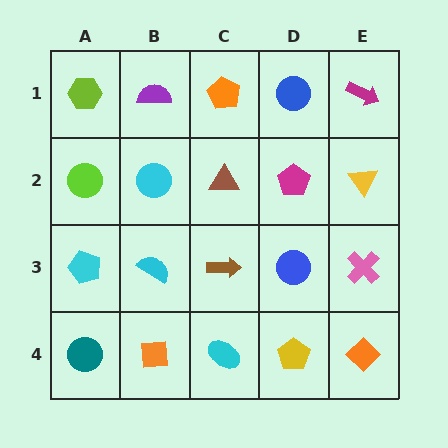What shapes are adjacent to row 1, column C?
A brown triangle (row 2, column C), a purple semicircle (row 1, column B), a blue circle (row 1, column D).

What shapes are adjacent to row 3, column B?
A cyan circle (row 2, column B), an orange square (row 4, column B), a cyan pentagon (row 3, column A), a brown arrow (row 3, column C).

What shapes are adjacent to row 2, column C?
An orange pentagon (row 1, column C), a brown arrow (row 3, column C), a cyan circle (row 2, column B), a magenta pentagon (row 2, column D).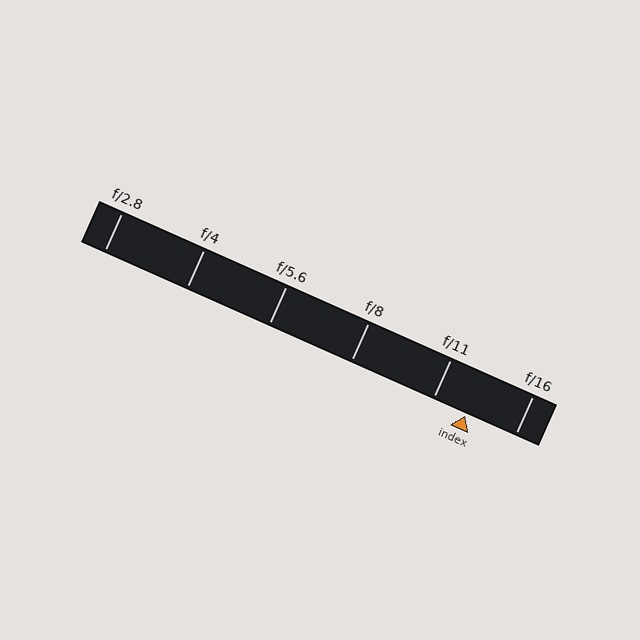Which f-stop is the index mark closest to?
The index mark is closest to f/11.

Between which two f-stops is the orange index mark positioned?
The index mark is between f/11 and f/16.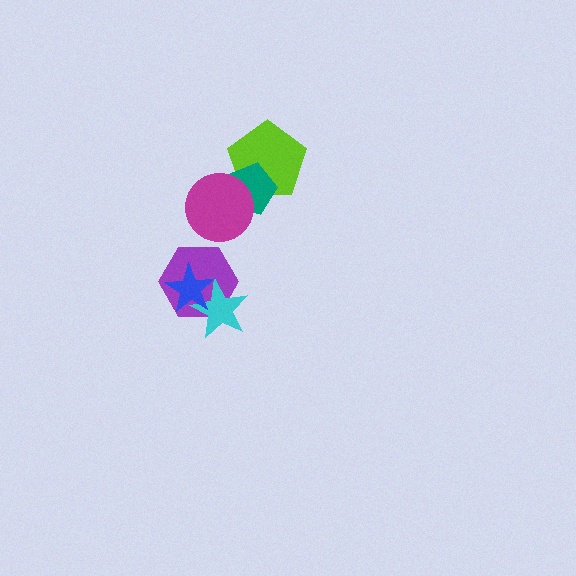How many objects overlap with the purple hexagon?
2 objects overlap with the purple hexagon.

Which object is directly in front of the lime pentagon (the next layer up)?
The teal pentagon is directly in front of the lime pentagon.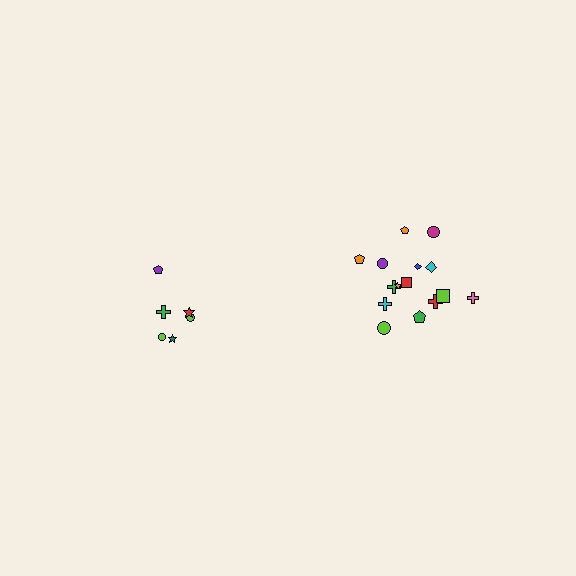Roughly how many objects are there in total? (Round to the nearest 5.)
Roughly 20 objects in total.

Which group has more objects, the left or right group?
The right group.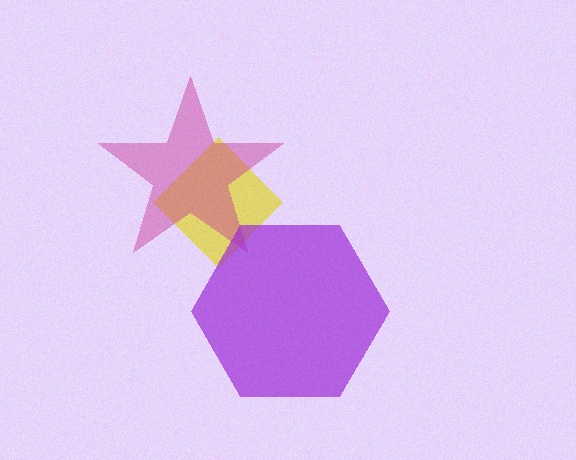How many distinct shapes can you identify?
There are 3 distinct shapes: a yellow diamond, a magenta star, a purple hexagon.